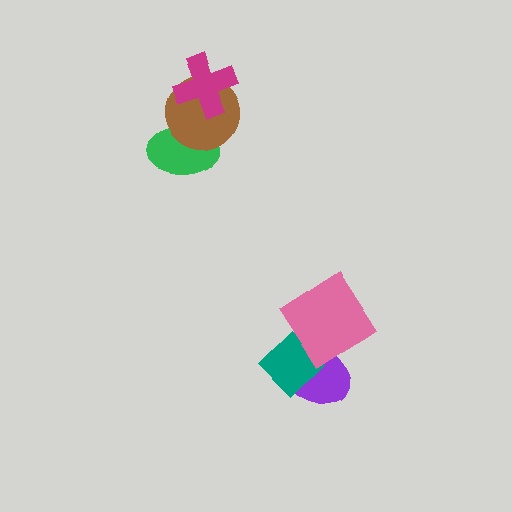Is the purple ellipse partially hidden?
Yes, it is partially covered by another shape.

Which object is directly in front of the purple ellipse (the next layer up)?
The teal diamond is directly in front of the purple ellipse.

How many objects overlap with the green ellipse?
1 object overlaps with the green ellipse.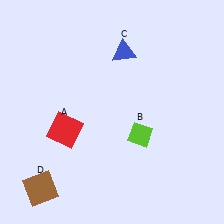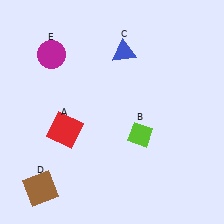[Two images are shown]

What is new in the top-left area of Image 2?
A magenta circle (E) was added in the top-left area of Image 2.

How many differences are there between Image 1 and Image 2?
There is 1 difference between the two images.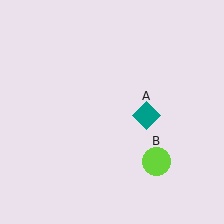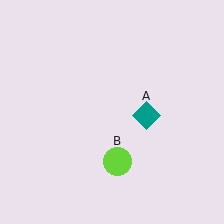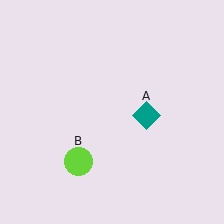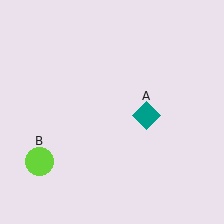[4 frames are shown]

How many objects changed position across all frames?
1 object changed position: lime circle (object B).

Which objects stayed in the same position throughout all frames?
Teal diamond (object A) remained stationary.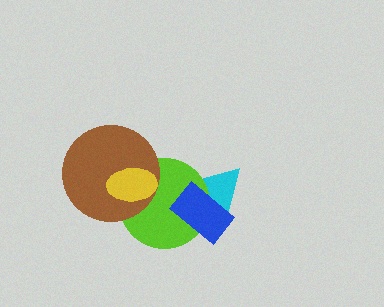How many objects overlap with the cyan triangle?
2 objects overlap with the cyan triangle.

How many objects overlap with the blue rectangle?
2 objects overlap with the blue rectangle.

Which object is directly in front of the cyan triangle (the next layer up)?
The lime circle is directly in front of the cyan triangle.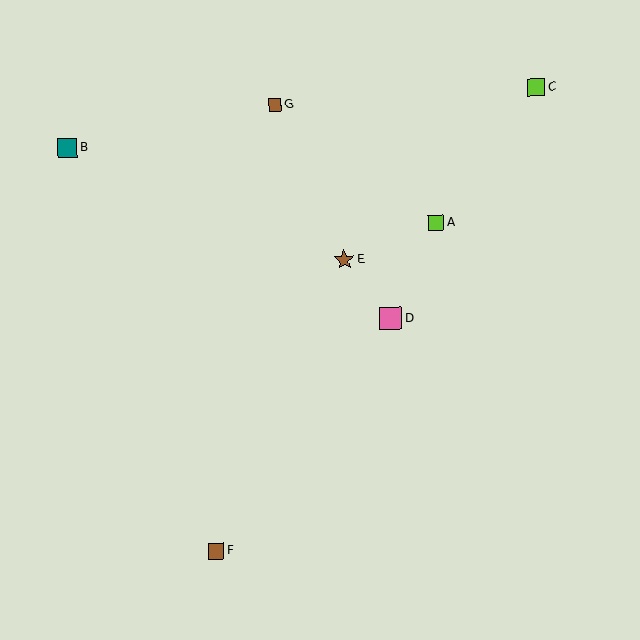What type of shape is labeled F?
Shape F is a brown square.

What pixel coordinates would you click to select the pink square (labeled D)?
Click at (390, 318) to select the pink square D.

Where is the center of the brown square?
The center of the brown square is at (275, 105).